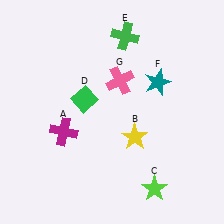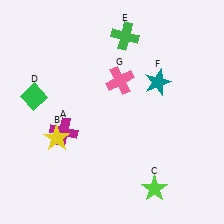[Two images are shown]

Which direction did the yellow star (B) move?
The yellow star (B) moved left.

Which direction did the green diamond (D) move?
The green diamond (D) moved left.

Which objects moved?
The objects that moved are: the yellow star (B), the green diamond (D).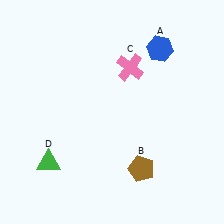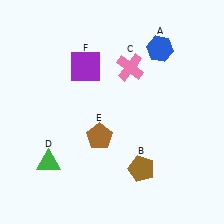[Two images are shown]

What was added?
A brown pentagon (E), a purple square (F) were added in Image 2.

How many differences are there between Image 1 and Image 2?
There are 2 differences between the two images.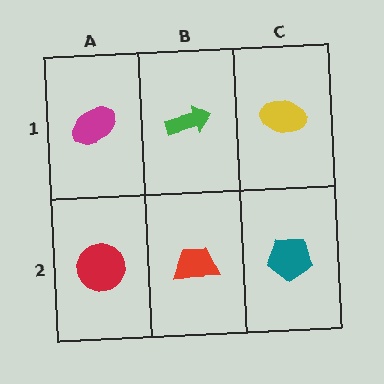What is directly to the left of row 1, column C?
A green arrow.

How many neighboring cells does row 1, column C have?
2.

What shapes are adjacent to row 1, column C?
A teal pentagon (row 2, column C), a green arrow (row 1, column B).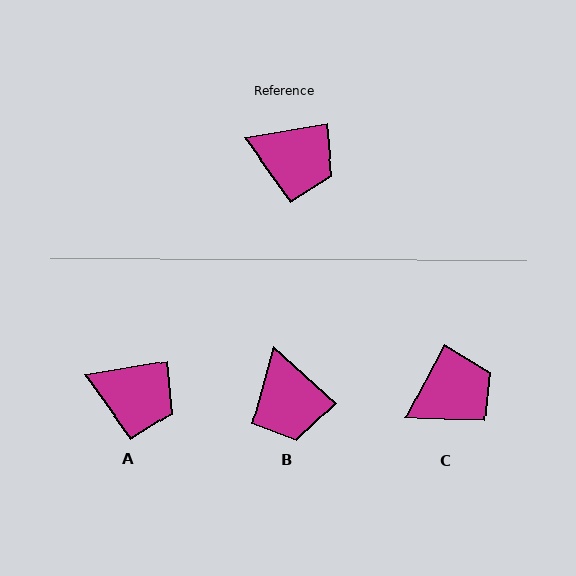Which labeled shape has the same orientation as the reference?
A.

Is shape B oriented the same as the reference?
No, it is off by about 52 degrees.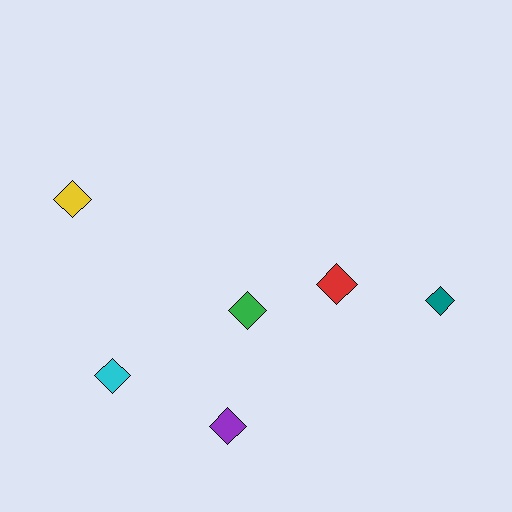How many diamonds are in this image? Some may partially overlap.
There are 6 diamonds.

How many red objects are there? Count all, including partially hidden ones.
There is 1 red object.